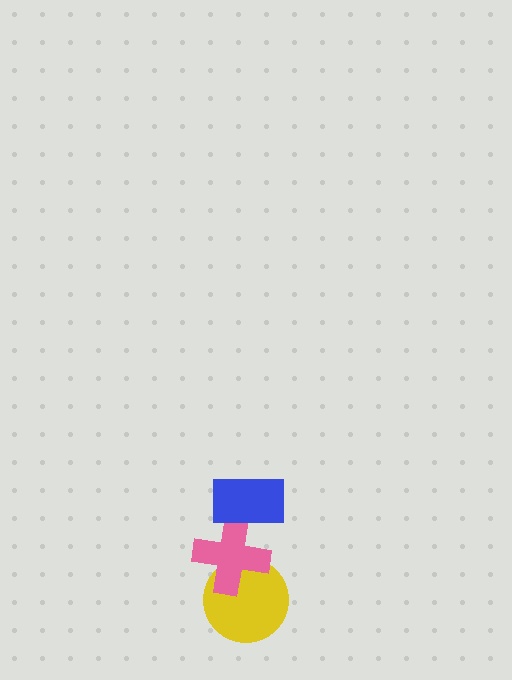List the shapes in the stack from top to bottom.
From top to bottom: the blue rectangle, the pink cross, the yellow circle.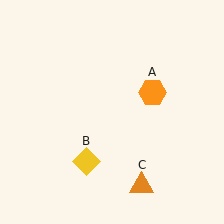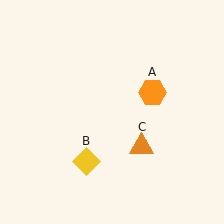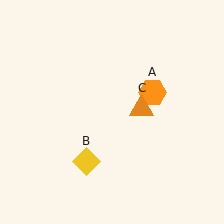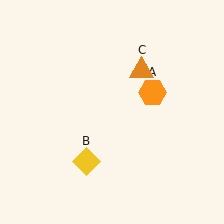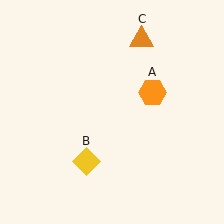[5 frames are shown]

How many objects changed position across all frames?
1 object changed position: orange triangle (object C).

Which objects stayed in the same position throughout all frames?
Orange hexagon (object A) and yellow diamond (object B) remained stationary.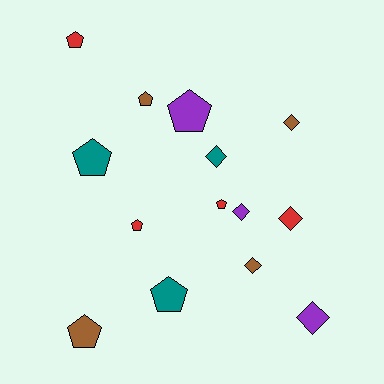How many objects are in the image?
There are 14 objects.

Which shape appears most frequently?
Pentagon, with 8 objects.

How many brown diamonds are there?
There are 2 brown diamonds.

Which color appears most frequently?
Red, with 4 objects.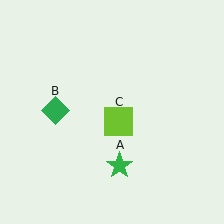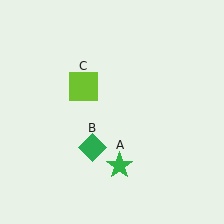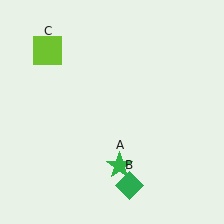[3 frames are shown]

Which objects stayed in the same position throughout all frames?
Green star (object A) remained stationary.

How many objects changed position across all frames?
2 objects changed position: green diamond (object B), lime square (object C).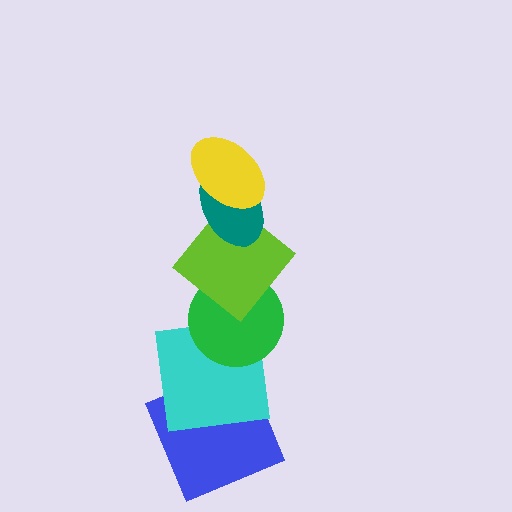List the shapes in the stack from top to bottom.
From top to bottom: the yellow ellipse, the teal ellipse, the lime diamond, the green circle, the cyan square, the blue square.